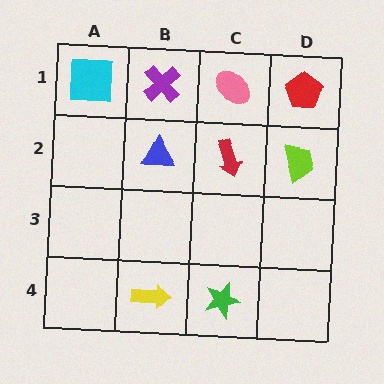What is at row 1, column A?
A cyan square.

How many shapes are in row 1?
4 shapes.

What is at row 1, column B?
A purple cross.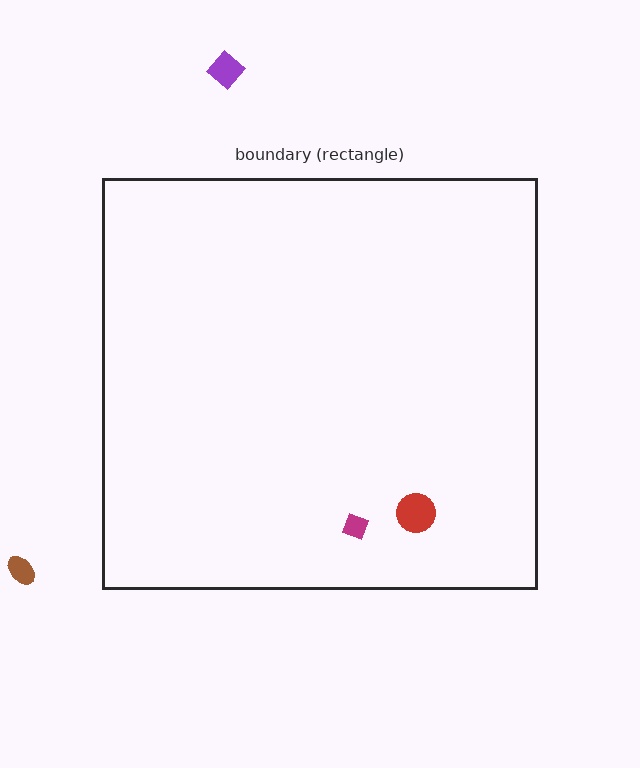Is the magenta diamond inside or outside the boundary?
Inside.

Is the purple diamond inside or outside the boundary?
Outside.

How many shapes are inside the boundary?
2 inside, 2 outside.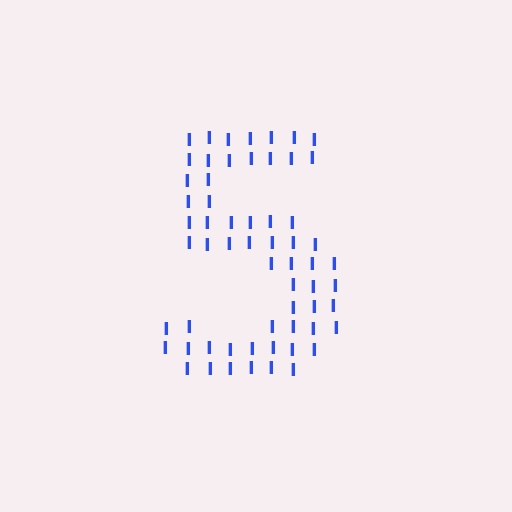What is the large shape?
The large shape is the digit 5.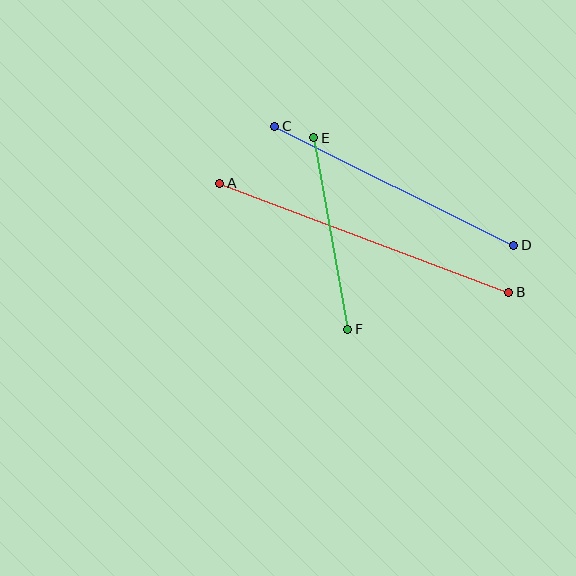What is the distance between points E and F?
The distance is approximately 194 pixels.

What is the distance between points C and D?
The distance is approximately 267 pixels.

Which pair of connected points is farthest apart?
Points A and B are farthest apart.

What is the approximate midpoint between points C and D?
The midpoint is at approximately (394, 186) pixels.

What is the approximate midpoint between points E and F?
The midpoint is at approximately (331, 233) pixels.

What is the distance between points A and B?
The distance is approximately 309 pixels.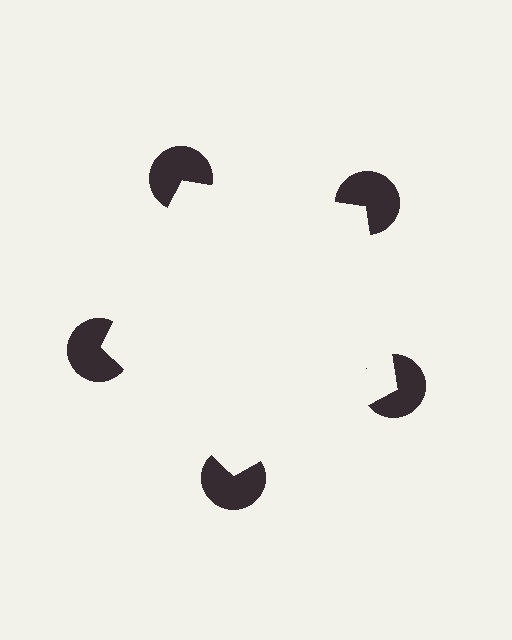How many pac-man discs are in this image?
There are 5 — one at each vertex of the illusory pentagon.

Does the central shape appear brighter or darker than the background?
It typically appears slightly brighter than the background, even though no actual brightness change is drawn.